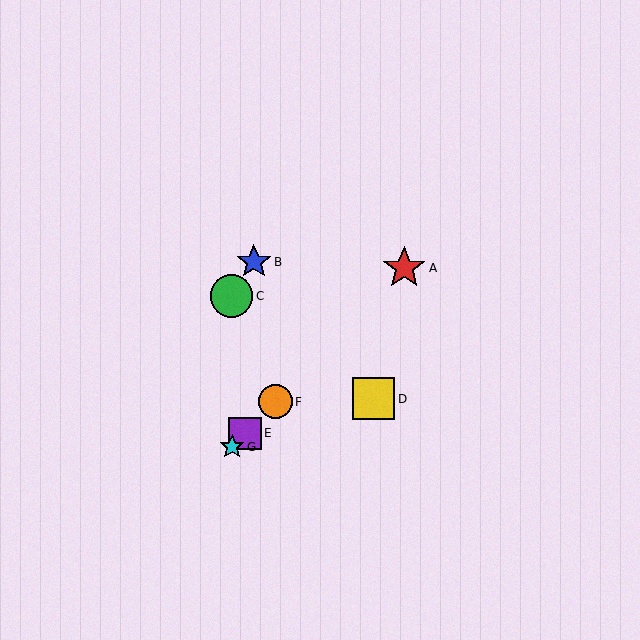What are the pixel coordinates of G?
Object G is at (232, 447).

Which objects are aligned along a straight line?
Objects A, E, F, G are aligned along a straight line.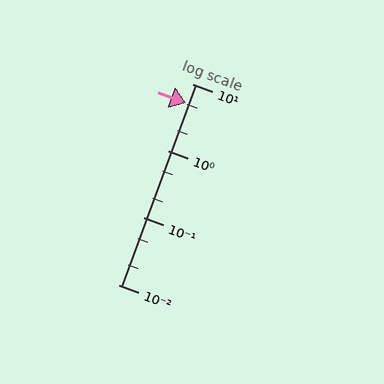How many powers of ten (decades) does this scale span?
The scale spans 3 decades, from 0.01 to 10.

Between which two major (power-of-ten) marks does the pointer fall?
The pointer is between 1 and 10.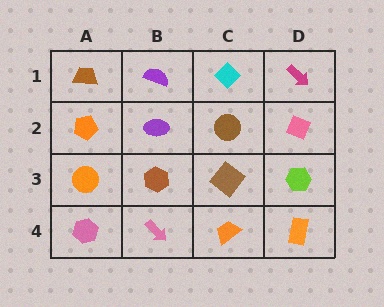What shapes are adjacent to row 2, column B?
A purple semicircle (row 1, column B), a brown hexagon (row 3, column B), an orange pentagon (row 2, column A), a brown circle (row 2, column C).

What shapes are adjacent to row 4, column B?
A brown hexagon (row 3, column B), a pink hexagon (row 4, column A), an orange trapezoid (row 4, column C).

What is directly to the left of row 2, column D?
A brown circle.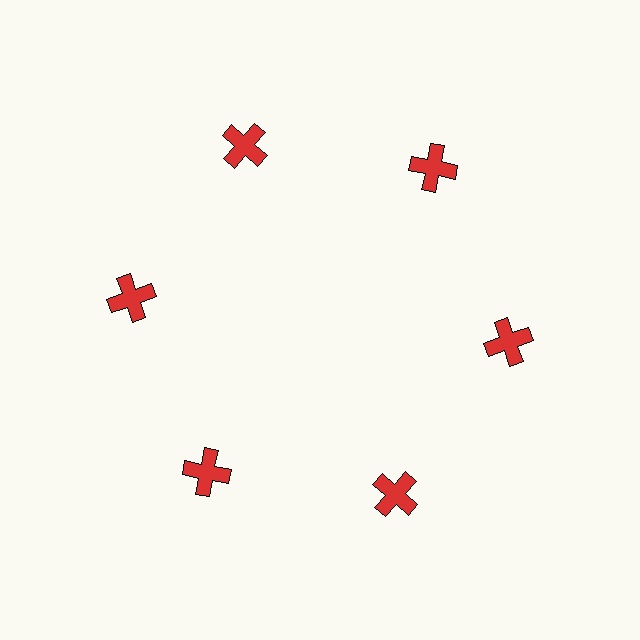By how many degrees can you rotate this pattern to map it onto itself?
The pattern maps onto itself every 60 degrees of rotation.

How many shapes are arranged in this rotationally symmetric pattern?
There are 6 shapes, arranged in 6 groups of 1.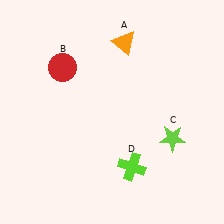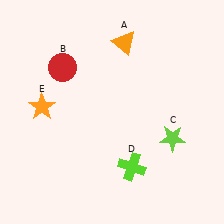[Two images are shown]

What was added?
An orange star (E) was added in Image 2.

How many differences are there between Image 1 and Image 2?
There is 1 difference between the two images.